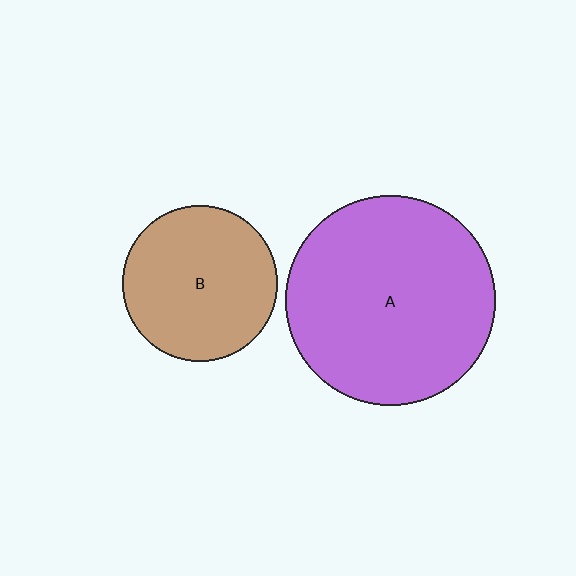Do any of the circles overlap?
No, none of the circles overlap.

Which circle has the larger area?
Circle A (purple).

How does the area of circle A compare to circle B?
Approximately 1.8 times.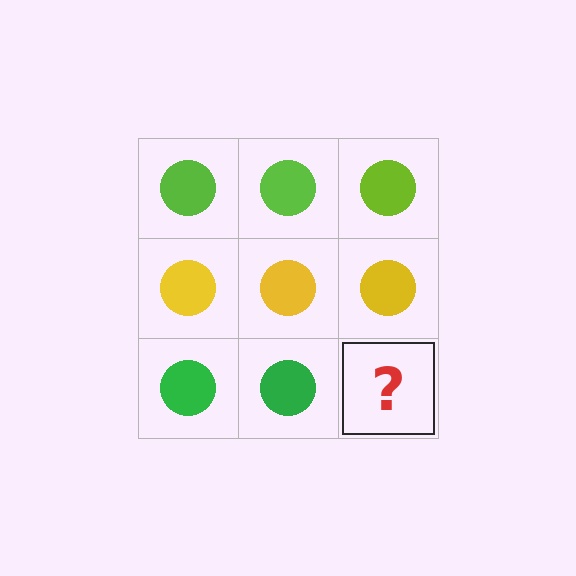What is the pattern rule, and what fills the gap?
The rule is that each row has a consistent color. The gap should be filled with a green circle.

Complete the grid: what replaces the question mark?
The question mark should be replaced with a green circle.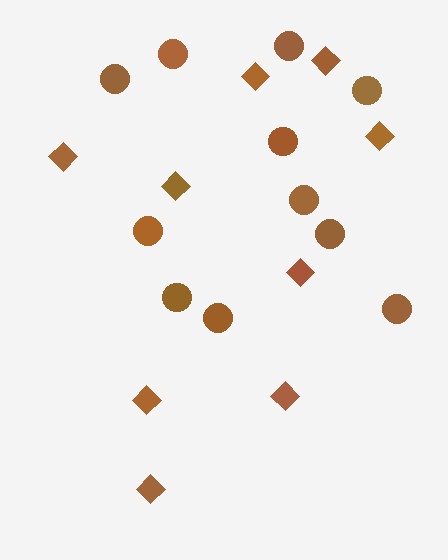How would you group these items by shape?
There are 2 groups: one group of diamonds (9) and one group of circles (11).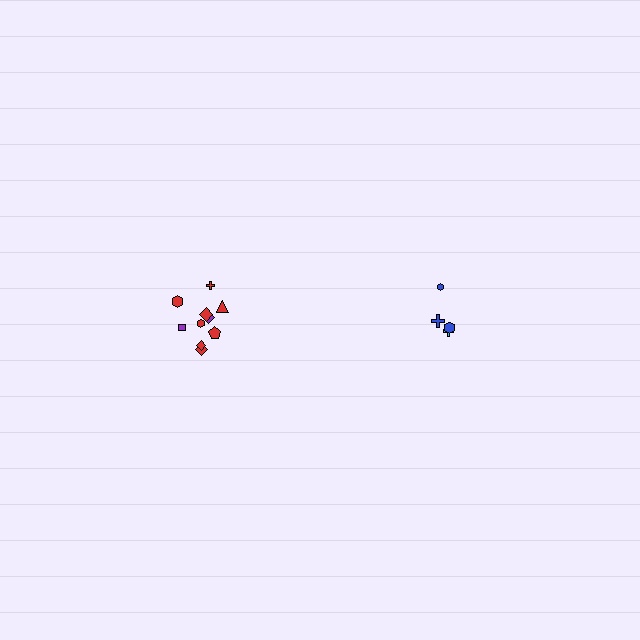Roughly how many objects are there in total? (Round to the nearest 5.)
Roughly 15 objects in total.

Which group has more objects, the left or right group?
The left group.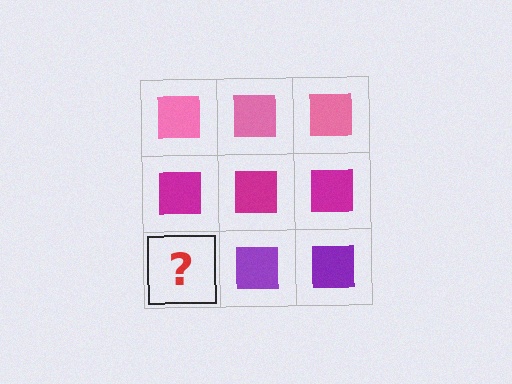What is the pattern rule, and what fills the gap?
The rule is that each row has a consistent color. The gap should be filled with a purple square.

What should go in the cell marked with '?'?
The missing cell should contain a purple square.